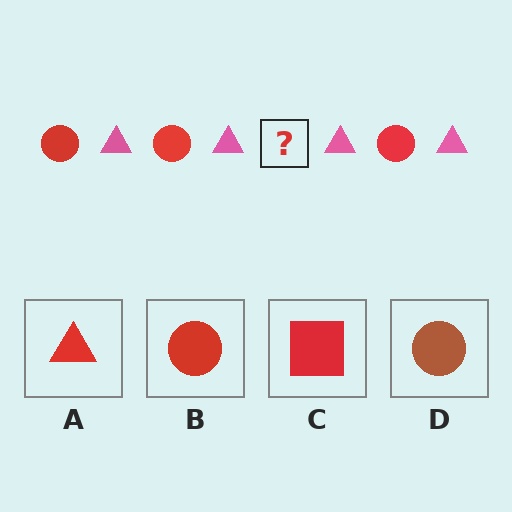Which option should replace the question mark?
Option B.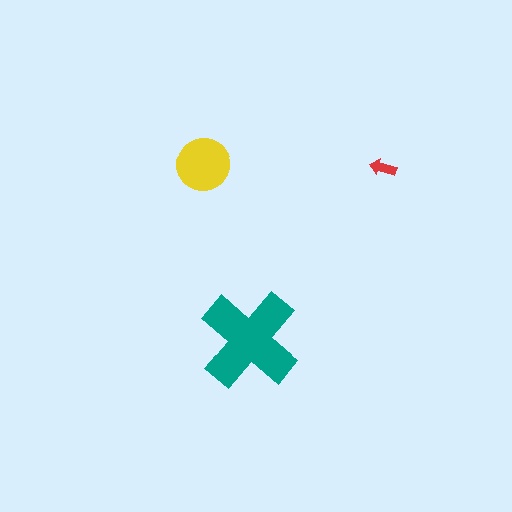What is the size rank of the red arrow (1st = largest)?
3rd.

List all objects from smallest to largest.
The red arrow, the yellow circle, the teal cross.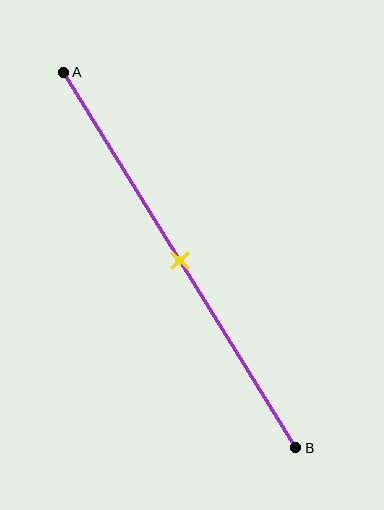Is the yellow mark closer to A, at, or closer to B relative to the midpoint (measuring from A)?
The yellow mark is approximately at the midpoint of segment AB.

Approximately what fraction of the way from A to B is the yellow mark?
The yellow mark is approximately 50% of the way from A to B.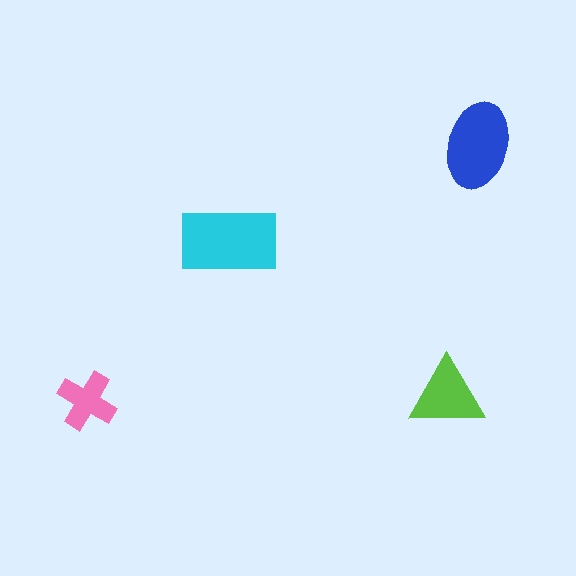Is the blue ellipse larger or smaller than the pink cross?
Larger.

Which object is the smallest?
The pink cross.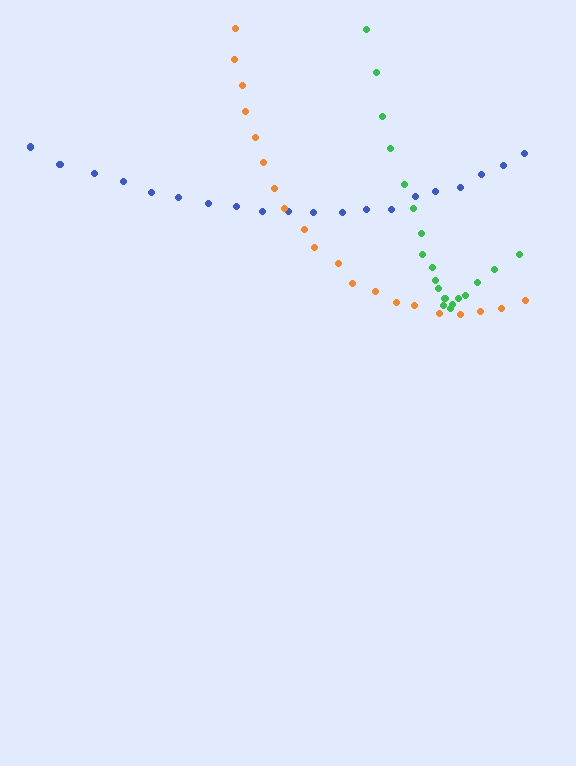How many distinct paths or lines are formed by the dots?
There are 3 distinct paths.